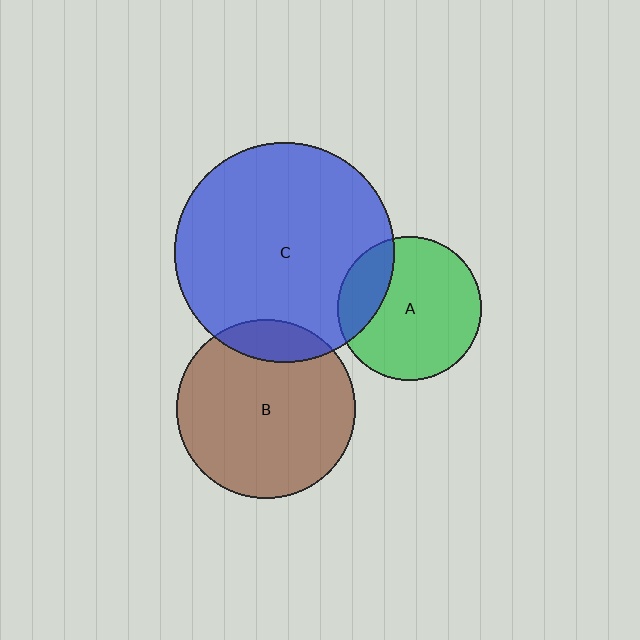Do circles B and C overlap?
Yes.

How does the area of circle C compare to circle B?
Approximately 1.5 times.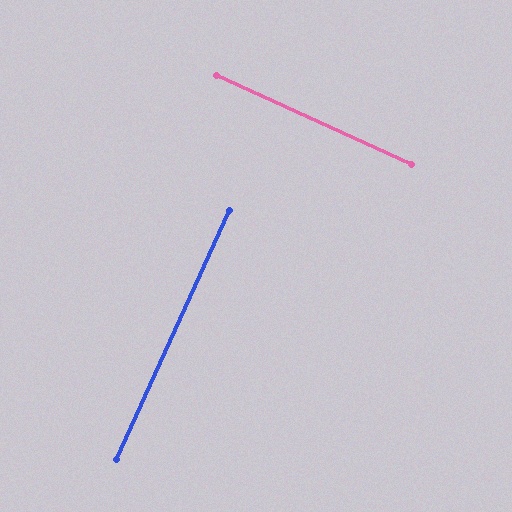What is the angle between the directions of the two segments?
Approximately 90 degrees.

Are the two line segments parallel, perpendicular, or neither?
Perpendicular — they meet at approximately 90°.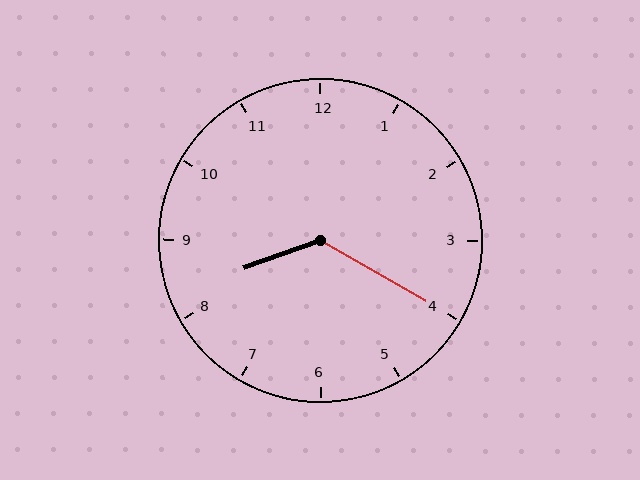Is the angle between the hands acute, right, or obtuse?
It is obtuse.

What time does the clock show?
8:20.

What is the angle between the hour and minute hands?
Approximately 130 degrees.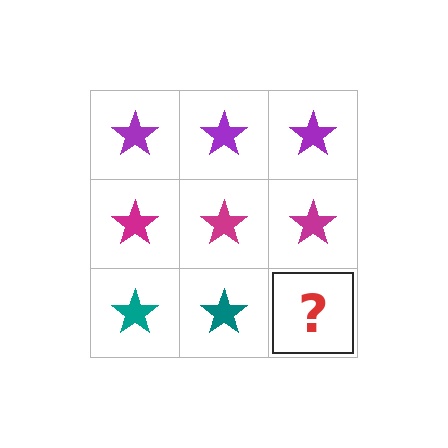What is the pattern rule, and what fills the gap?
The rule is that each row has a consistent color. The gap should be filled with a teal star.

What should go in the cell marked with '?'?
The missing cell should contain a teal star.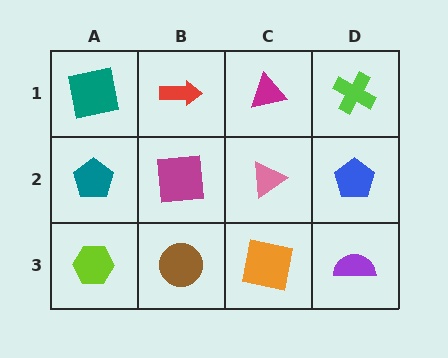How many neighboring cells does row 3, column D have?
2.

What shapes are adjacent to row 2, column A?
A teal square (row 1, column A), a lime hexagon (row 3, column A), a magenta square (row 2, column B).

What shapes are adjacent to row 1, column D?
A blue pentagon (row 2, column D), a magenta triangle (row 1, column C).